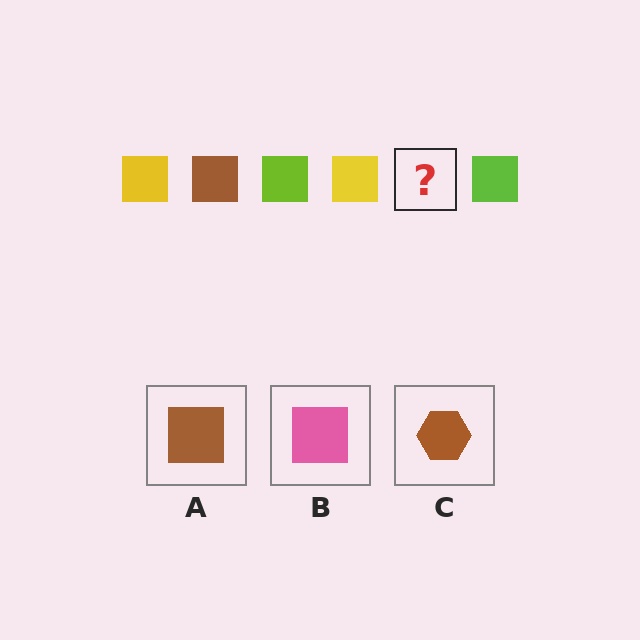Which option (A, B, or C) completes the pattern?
A.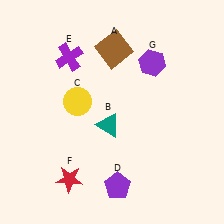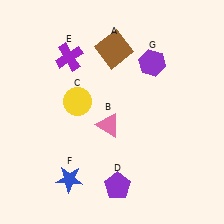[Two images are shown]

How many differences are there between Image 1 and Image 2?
There are 2 differences between the two images.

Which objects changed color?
B changed from teal to pink. F changed from red to blue.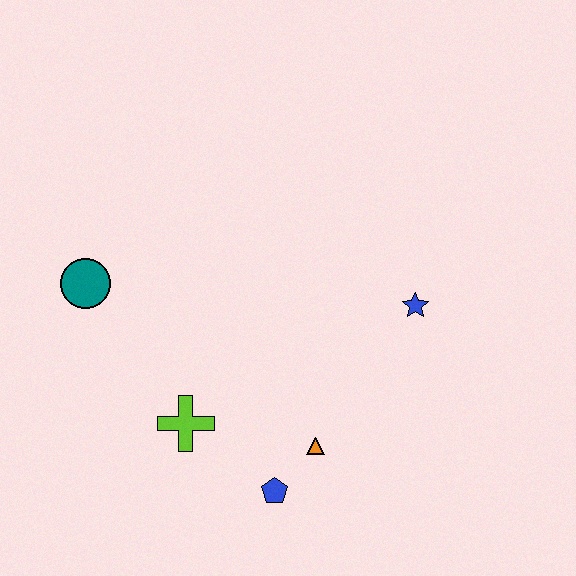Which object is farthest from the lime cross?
The blue star is farthest from the lime cross.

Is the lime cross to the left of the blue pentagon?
Yes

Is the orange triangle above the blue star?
No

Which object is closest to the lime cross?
The blue pentagon is closest to the lime cross.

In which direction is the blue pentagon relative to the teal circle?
The blue pentagon is below the teal circle.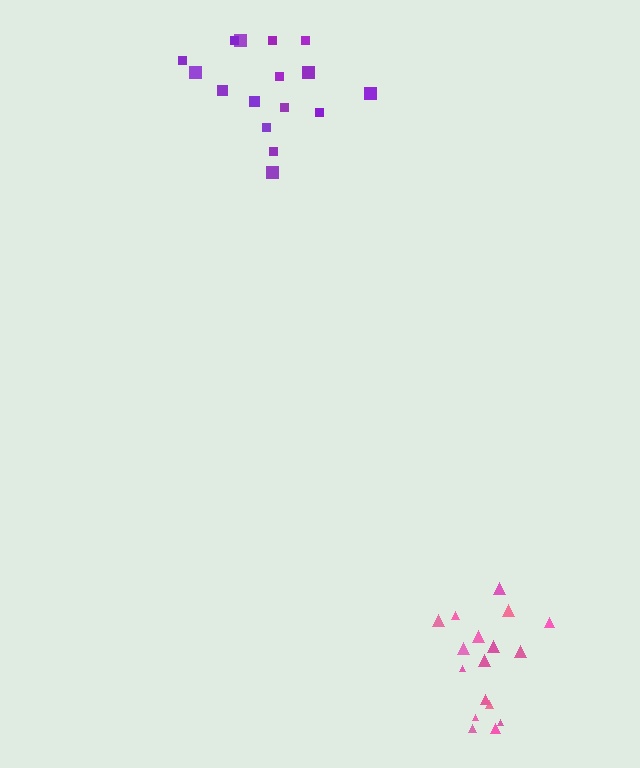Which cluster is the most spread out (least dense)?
Purple.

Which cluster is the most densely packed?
Pink.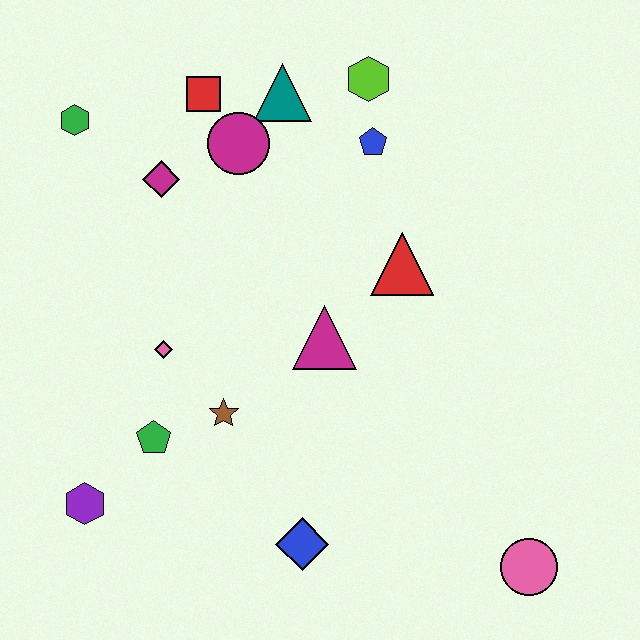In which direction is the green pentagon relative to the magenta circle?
The green pentagon is below the magenta circle.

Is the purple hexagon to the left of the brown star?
Yes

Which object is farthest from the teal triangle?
The pink circle is farthest from the teal triangle.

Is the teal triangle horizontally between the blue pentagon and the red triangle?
No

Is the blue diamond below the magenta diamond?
Yes